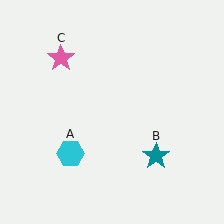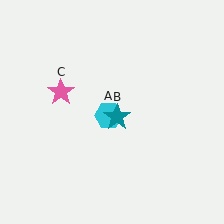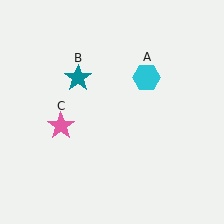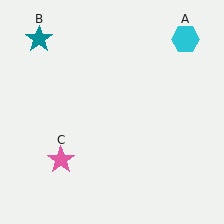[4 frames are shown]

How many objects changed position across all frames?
3 objects changed position: cyan hexagon (object A), teal star (object B), pink star (object C).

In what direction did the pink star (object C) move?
The pink star (object C) moved down.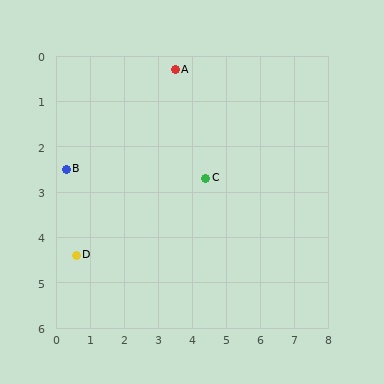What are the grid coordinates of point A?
Point A is at approximately (3.5, 0.3).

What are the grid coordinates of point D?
Point D is at approximately (0.6, 4.4).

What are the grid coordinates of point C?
Point C is at approximately (4.4, 2.7).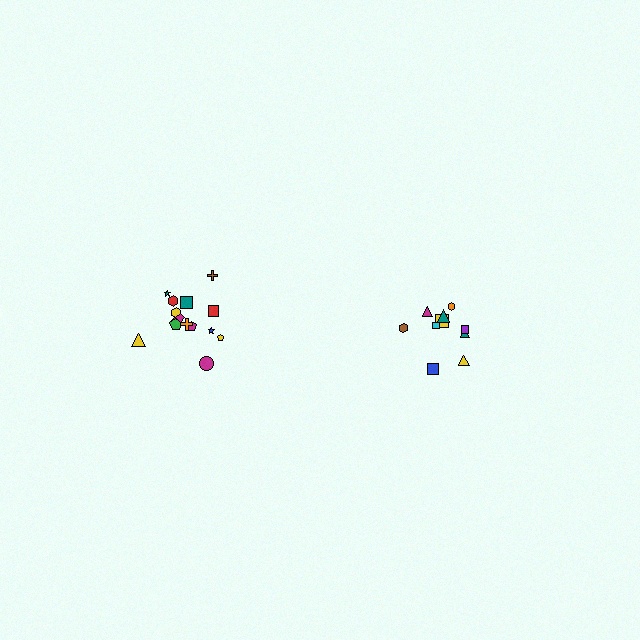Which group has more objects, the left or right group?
The left group.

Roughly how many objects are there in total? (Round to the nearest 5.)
Roughly 25 objects in total.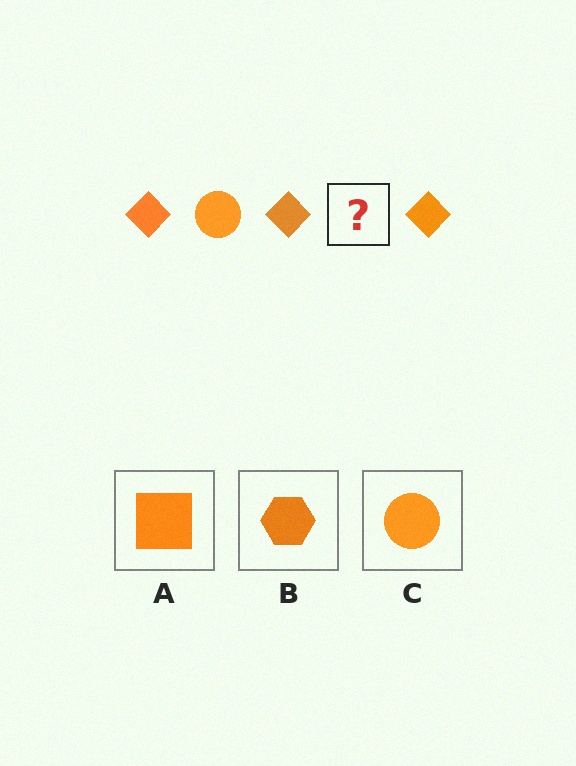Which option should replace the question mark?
Option C.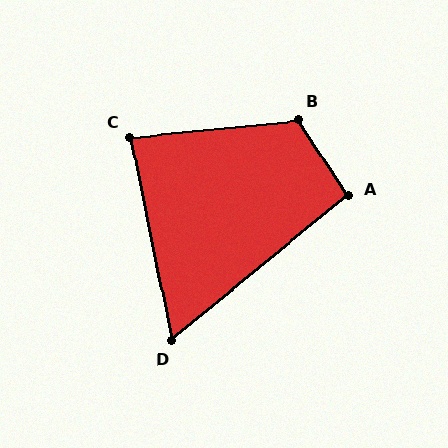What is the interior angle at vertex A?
Approximately 96 degrees (obtuse).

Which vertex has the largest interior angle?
B, at approximately 118 degrees.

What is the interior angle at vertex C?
Approximately 84 degrees (acute).